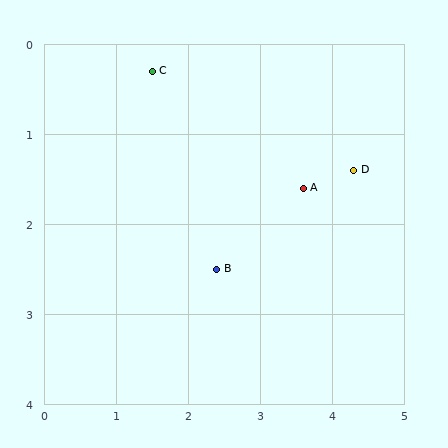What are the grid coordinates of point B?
Point B is at approximately (2.4, 2.5).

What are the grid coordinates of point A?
Point A is at approximately (3.6, 1.6).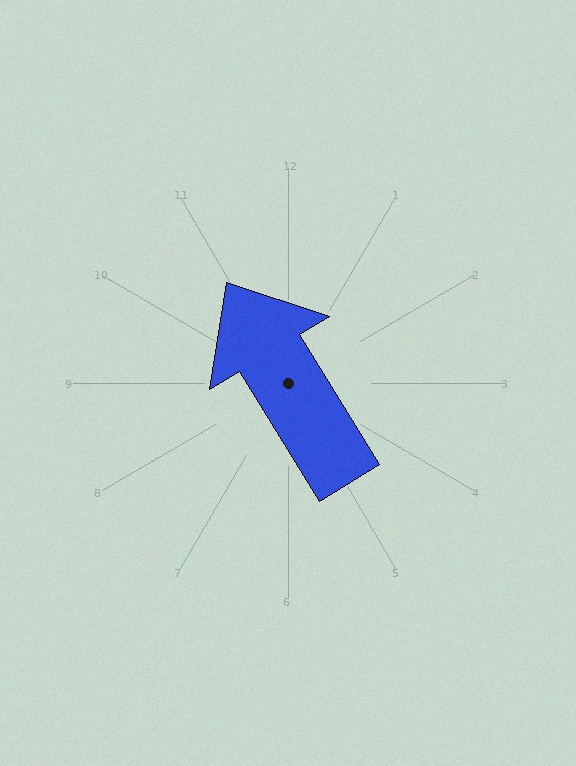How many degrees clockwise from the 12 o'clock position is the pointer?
Approximately 329 degrees.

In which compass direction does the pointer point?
Northwest.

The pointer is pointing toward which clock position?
Roughly 11 o'clock.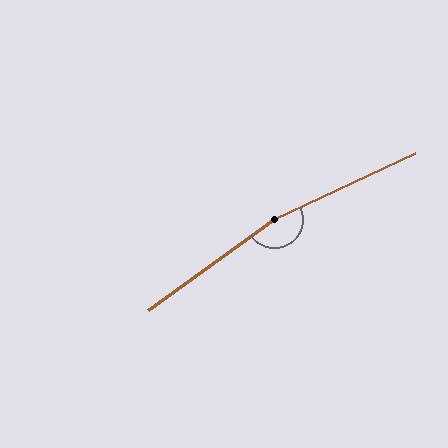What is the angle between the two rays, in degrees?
Approximately 169 degrees.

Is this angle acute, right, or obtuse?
It is obtuse.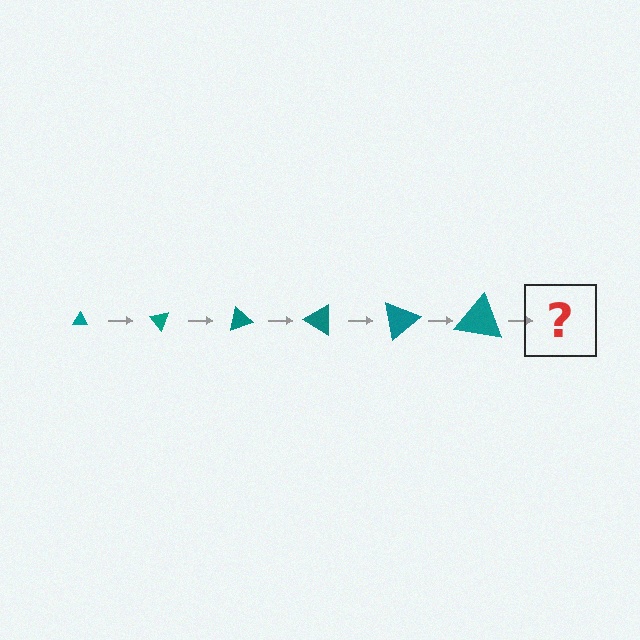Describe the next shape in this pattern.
It should be a triangle, larger than the previous one and rotated 300 degrees from the start.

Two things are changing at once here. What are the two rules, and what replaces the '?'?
The two rules are that the triangle grows larger each step and it rotates 50 degrees each step. The '?' should be a triangle, larger than the previous one and rotated 300 degrees from the start.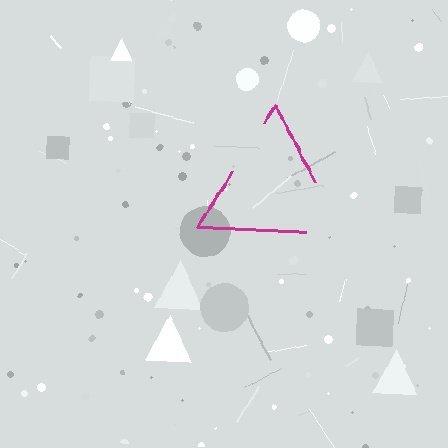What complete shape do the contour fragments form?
The contour fragments form a triangle.